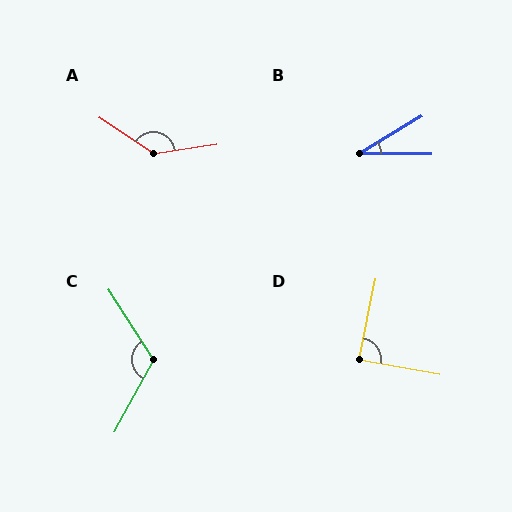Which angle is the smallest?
B, at approximately 31 degrees.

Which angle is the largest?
A, at approximately 138 degrees.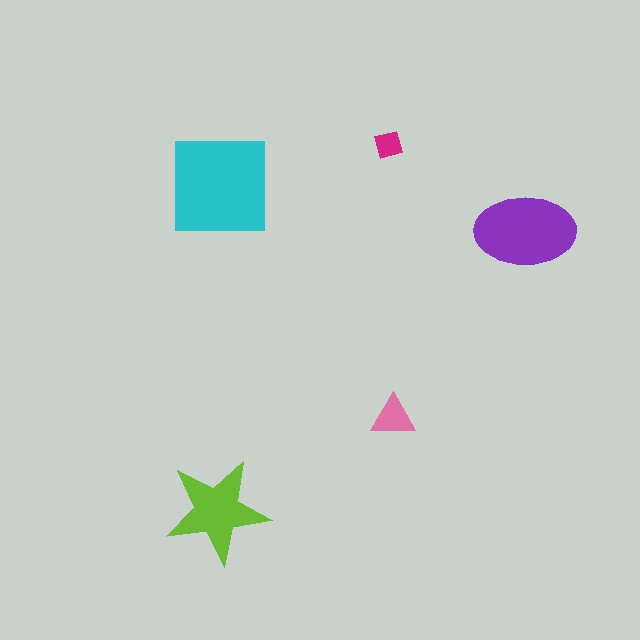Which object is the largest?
The cyan square.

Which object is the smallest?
The magenta square.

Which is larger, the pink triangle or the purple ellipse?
The purple ellipse.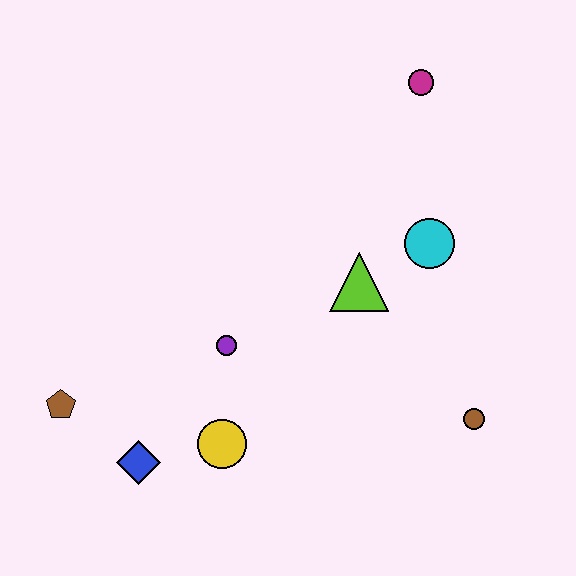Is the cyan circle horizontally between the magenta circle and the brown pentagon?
No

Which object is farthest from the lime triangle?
The brown pentagon is farthest from the lime triangle.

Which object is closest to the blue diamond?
The yellow circle is closest to the blue diamond.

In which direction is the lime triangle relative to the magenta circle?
The lime triangle is below the magenta circle.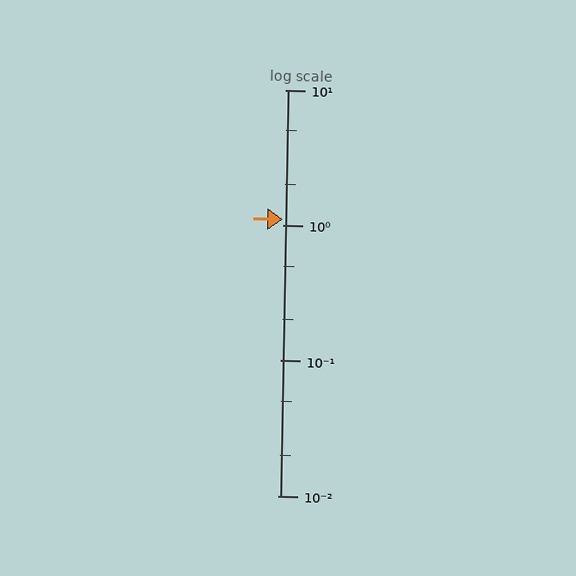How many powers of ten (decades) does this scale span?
The scale spans 3 decades, from 0.01 to 10.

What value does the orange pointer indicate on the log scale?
The pointer indicates approximately 1.1.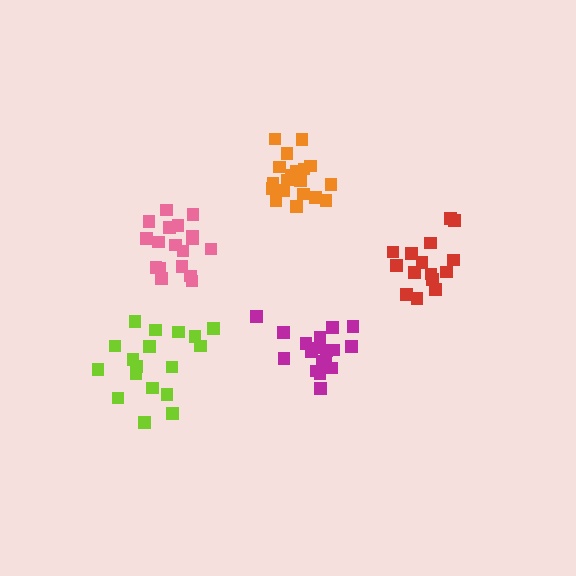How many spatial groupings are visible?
There are 5 spatial groupings.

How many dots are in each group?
Group 1: 19 dots, Group 2: 19 dots, Group 3: 18 dots, Group 4: 18 dots, Group 5: 15 dots (89 total).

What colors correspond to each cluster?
The clusters are colored: orange, lime, magenta, pink, red.